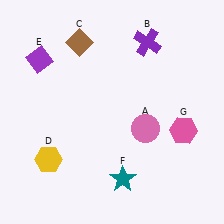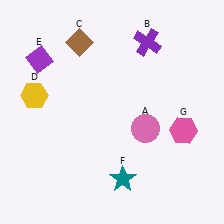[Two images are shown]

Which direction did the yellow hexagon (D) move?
The yellow hexagon (D) moved up.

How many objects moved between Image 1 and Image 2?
1 object moved between the two images.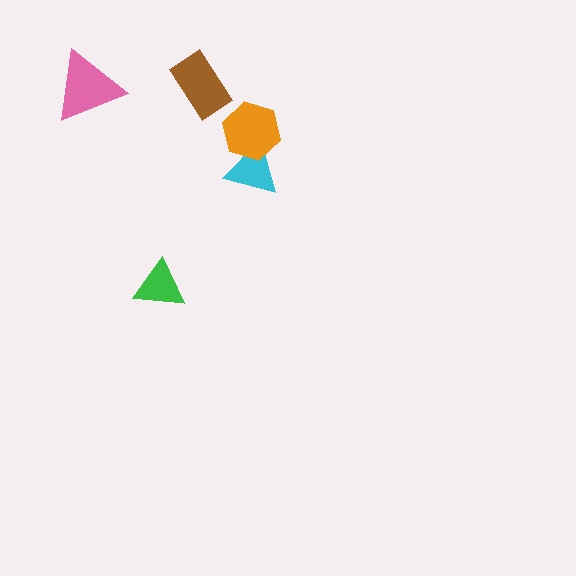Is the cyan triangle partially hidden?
Yes, it is partially covered by another shape.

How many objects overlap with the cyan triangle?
1 object overlaps with the cyan triangle.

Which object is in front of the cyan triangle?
The orange hexagon is in front of the cyan triangle.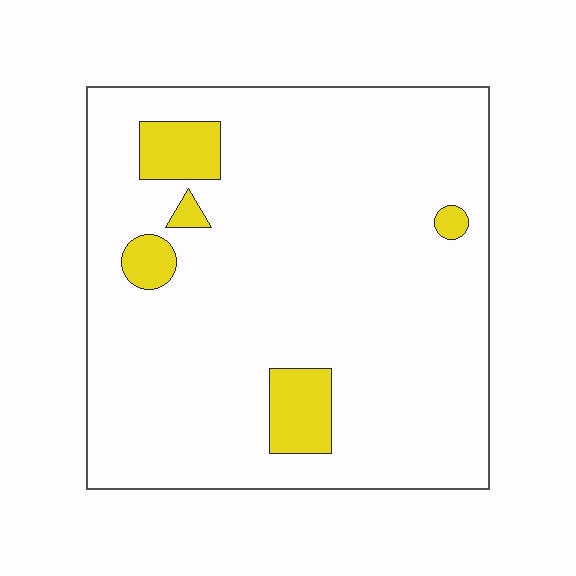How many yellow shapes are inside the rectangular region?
5.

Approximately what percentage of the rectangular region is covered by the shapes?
Approximately 10%.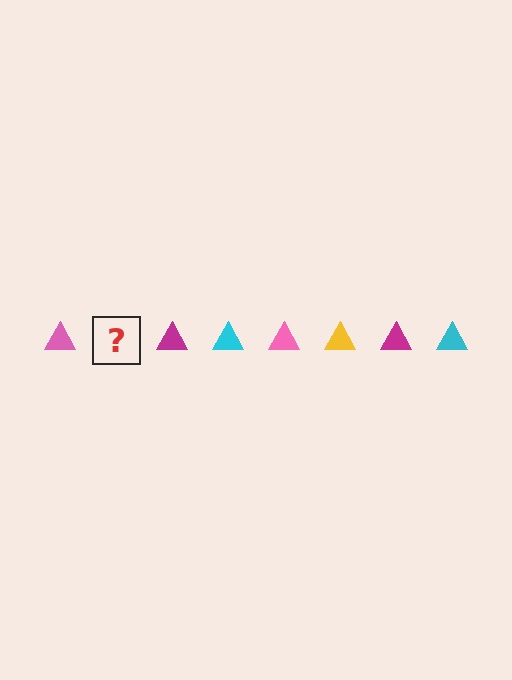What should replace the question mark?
The question mark should be replaced with a yellow triangle.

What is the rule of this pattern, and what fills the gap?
The rule is that the pattern cycles through pink, yellow, magenta, cyan triangles. The gap should be filled with a yellow triangle.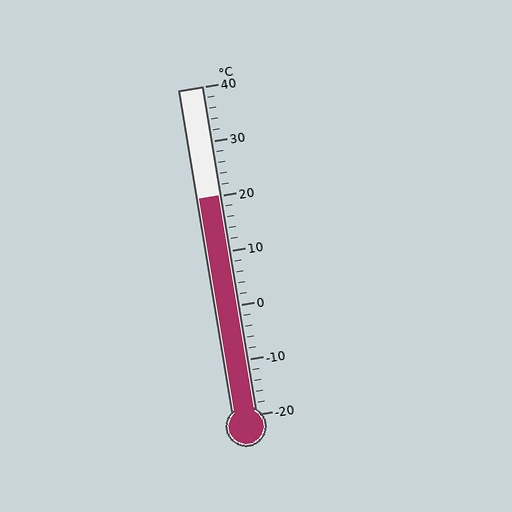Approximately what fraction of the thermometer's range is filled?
The thermometer is filled to approximately 65% of its range.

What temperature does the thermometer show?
The thermometer shows approximately 20°C.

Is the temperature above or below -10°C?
The temperature is above -10°C.